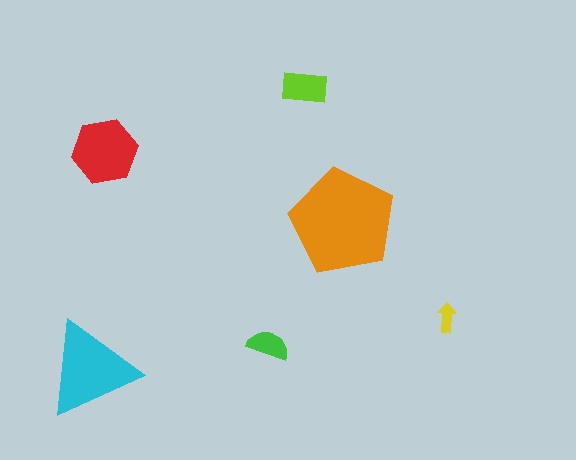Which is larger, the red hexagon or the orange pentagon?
The orange pentagon.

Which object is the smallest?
The yellow arrow.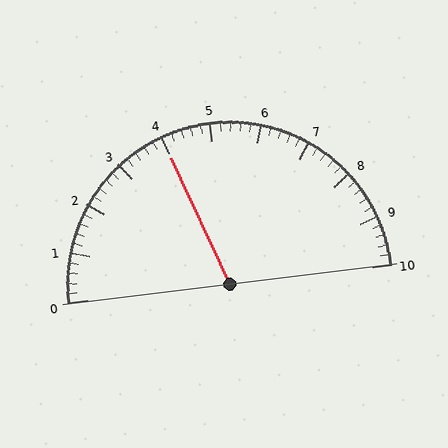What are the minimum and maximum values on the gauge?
The gauge ranges from 0 to 10.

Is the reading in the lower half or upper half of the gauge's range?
The reading is in the lower half of the range (0 to 10).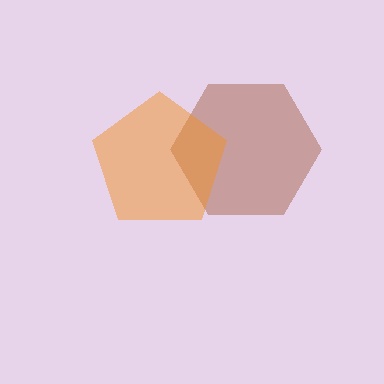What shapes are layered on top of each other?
The layered shapes are: a brown hexagon, an orange pentagon.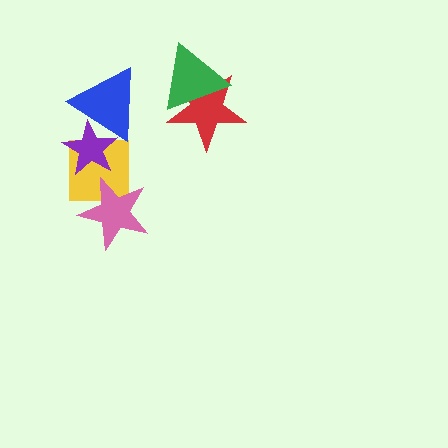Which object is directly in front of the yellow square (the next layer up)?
The pink star is directly in front of the yellow square.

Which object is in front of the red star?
The green triangle is in front of the red star.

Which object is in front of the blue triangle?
The purple star is in front of the blue triangle.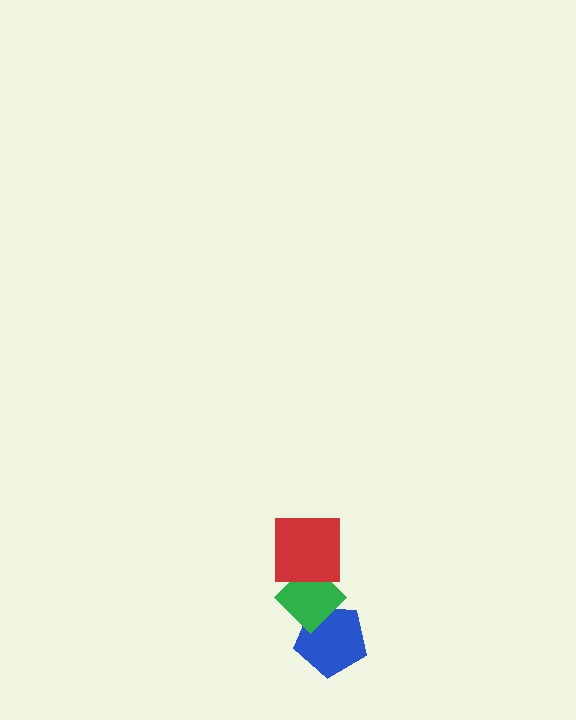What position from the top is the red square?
The red square is 1st from the top.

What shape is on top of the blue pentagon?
The green diamond is on top of the blue pentagon.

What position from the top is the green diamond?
The green diamond is 2nd from the top.